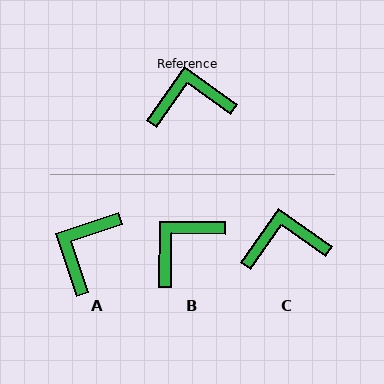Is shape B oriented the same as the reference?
No, it is off by about 35 degrees.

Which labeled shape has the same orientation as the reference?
C.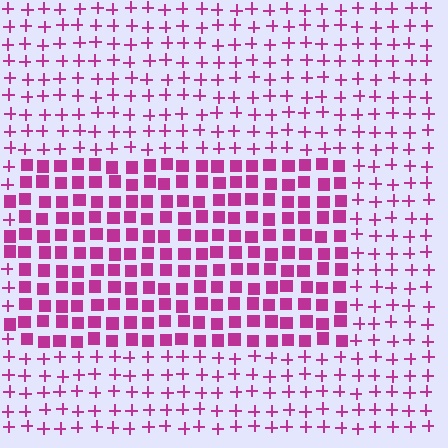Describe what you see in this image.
The image is filled with small magenta elements arranged in a uniform grid. A rectangle-shaped region contains squares, while the surrounding area contains plus signs. The boundary is defined purely by the change in element shape.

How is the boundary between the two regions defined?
The boundary is defined by a change in element shape: squares inside vs. plus signs outside. All elements share the same color and spacing.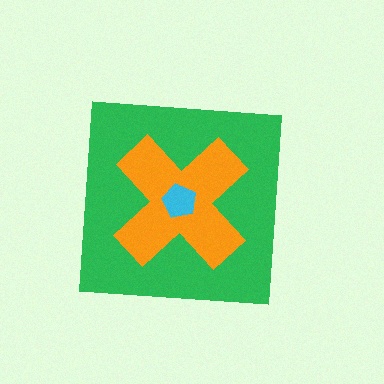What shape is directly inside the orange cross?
The cyan pentagon.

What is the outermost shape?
The green square.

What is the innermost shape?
The cyan pentagon.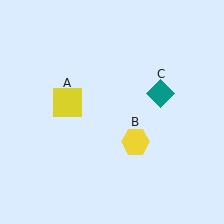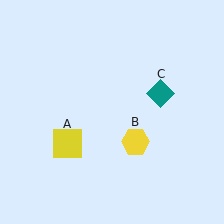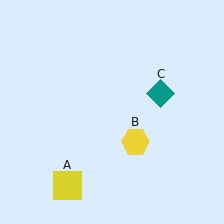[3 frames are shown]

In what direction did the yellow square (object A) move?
The yellow square (object A) moved down.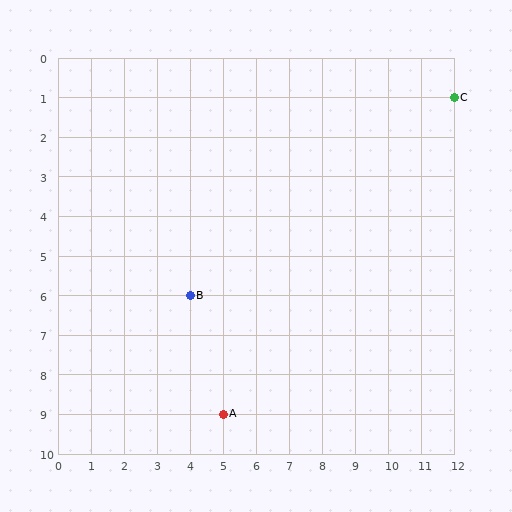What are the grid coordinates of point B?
Point B is at grid coordinates (4, 6).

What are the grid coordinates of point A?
Point A is at grid coordinates (5, 9).